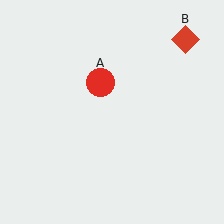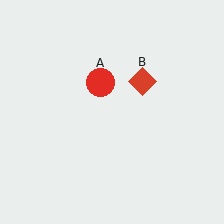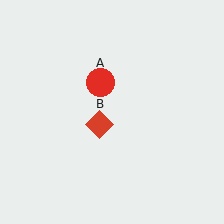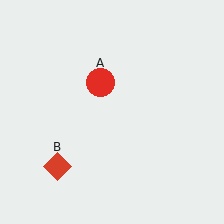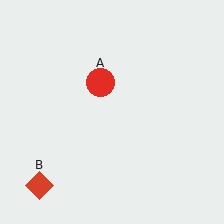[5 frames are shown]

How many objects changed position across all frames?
1 object changed position: red diamond (object B).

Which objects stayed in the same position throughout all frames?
Red circle (object A) remained stationary.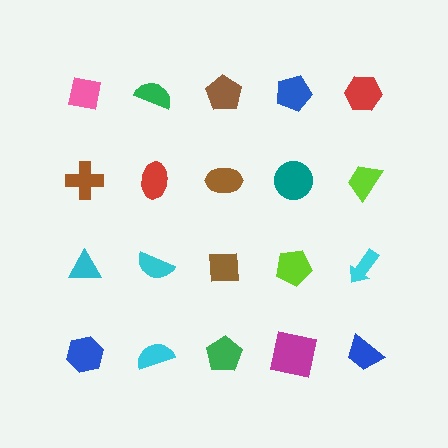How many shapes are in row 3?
5 shapes.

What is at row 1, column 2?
A green semicircle.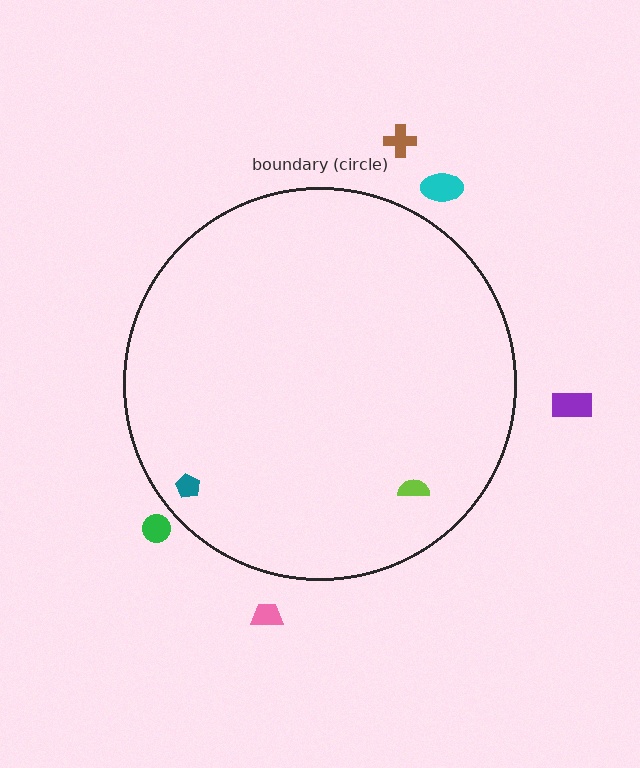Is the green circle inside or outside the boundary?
Outside.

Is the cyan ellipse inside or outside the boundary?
Outside.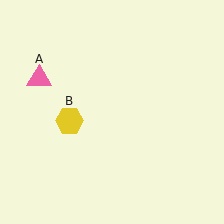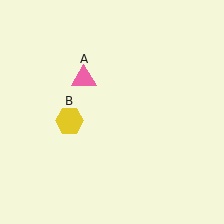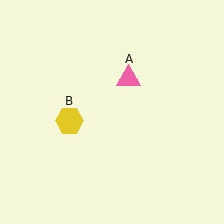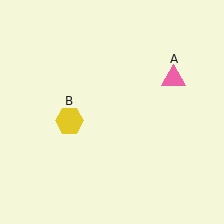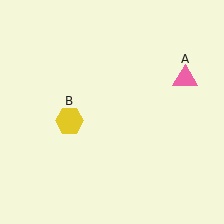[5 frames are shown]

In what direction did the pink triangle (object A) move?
The pink triangle (object A) moved right.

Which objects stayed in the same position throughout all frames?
Yellow hexagon (object B) remained stationary.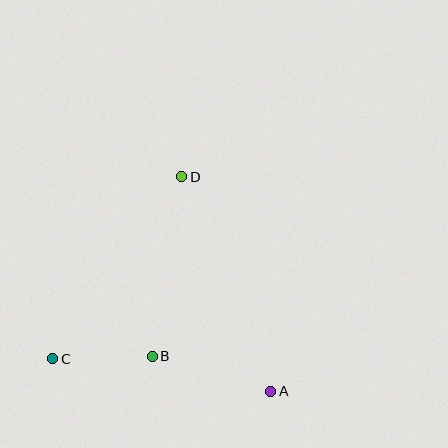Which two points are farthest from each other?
Points A and D are farthest from each other.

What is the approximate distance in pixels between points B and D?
The distance between B and D is approximately 182 pixels.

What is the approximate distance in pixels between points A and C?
The distance between A and C is approximately 221 pixels.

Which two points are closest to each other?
Points B and C are closest to each other.